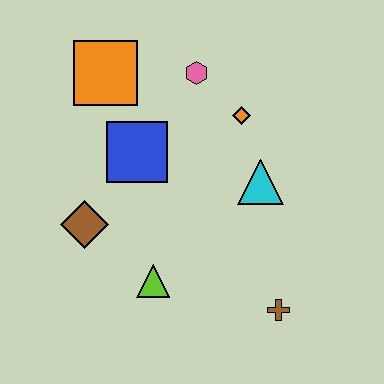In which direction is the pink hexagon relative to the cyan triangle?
The pink hexagon is above the cyan triangle.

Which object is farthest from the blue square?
The brown cross is farthest from the blue square.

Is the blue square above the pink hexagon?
No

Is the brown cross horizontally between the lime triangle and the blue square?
No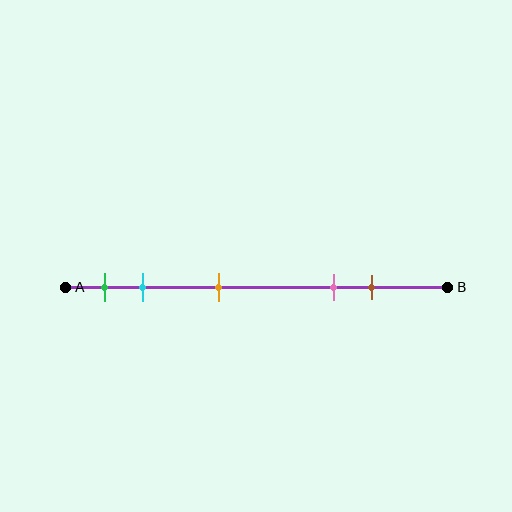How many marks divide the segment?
There are 5 marks dividing the segment.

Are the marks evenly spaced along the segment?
No, the marks are not evenly spaced.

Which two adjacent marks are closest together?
The green and cyan marks are the closest adjacent pair.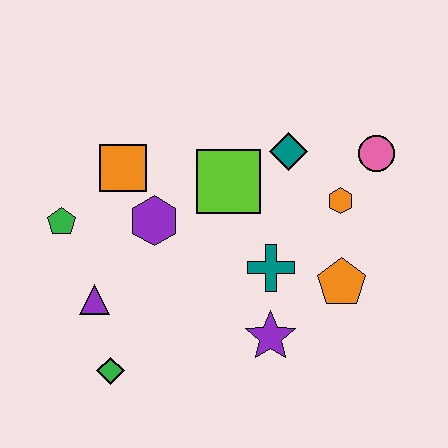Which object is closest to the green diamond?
The purple triangle is closest to the green diamond.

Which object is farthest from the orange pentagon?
The green pentagon is farthest from the orange pentagon.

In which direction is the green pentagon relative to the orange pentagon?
The green pentagon is to the left of the orange pentagon.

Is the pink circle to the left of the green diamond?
No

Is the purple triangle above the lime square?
No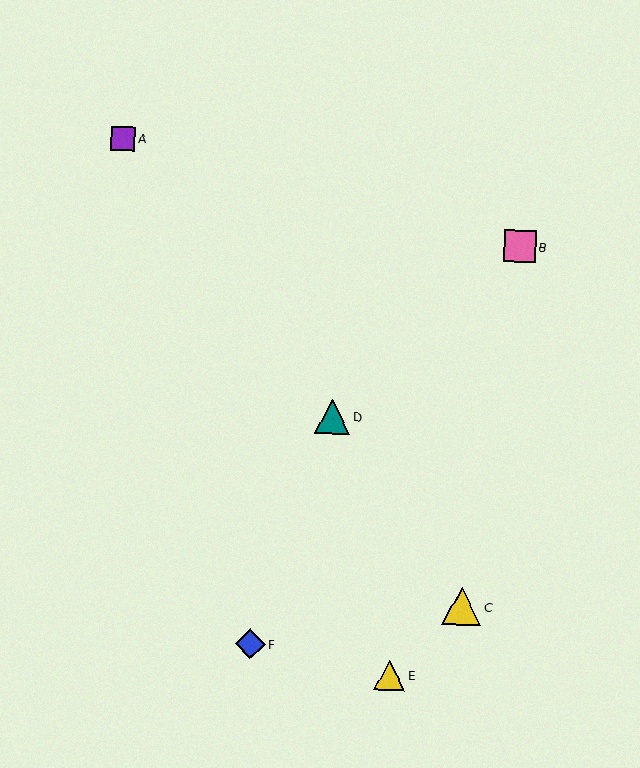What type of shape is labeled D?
Shape D is a teal triangle.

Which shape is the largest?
The yellow triangle (labeled C) is the largest.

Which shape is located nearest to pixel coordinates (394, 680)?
The yellow triangle (labeled E) at (390, 675) is nearest to that location.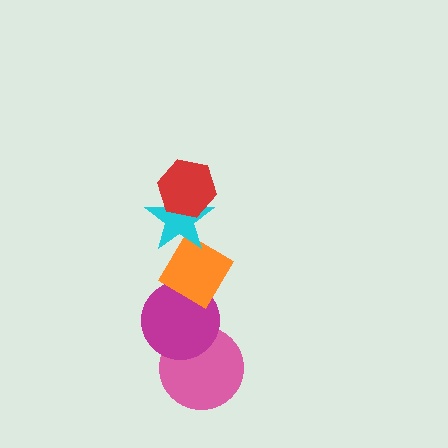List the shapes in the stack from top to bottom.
From top to bottom: the red hexagon, the cyan star, the orange diamond, the magenta circle, the pink circle.